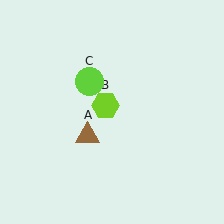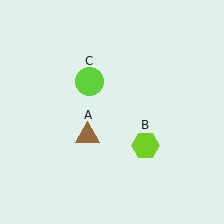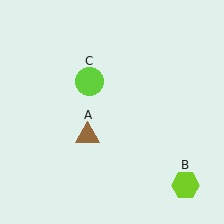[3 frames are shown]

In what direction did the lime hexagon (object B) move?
The lime hexagon (object B) moved down and to the right.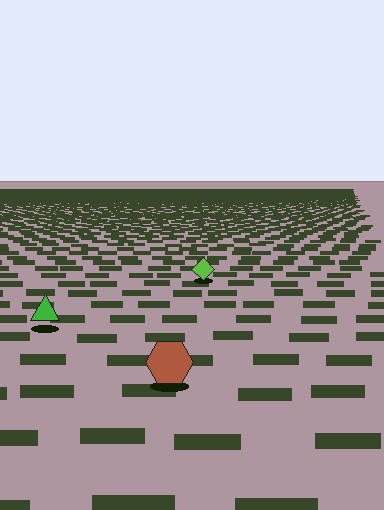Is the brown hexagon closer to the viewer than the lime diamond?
Yes. The brown hexagon is closer — you can tell from the texture gradient: the ground texture is coarser near it.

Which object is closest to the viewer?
The brown hexagon is closest. The texture marks near it are larger and more spread out.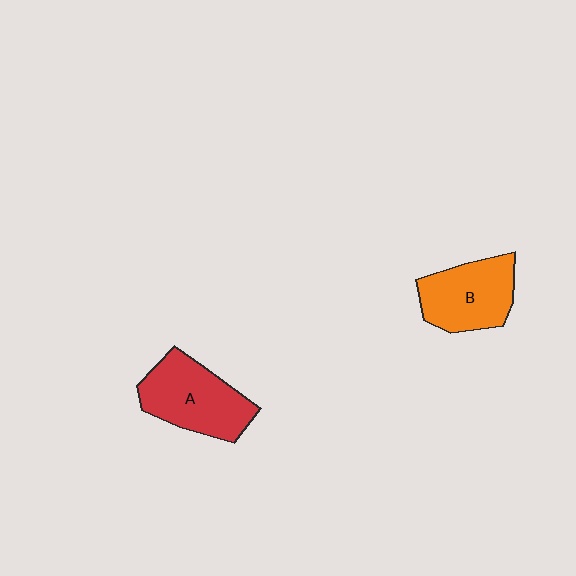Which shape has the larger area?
Shape A (red).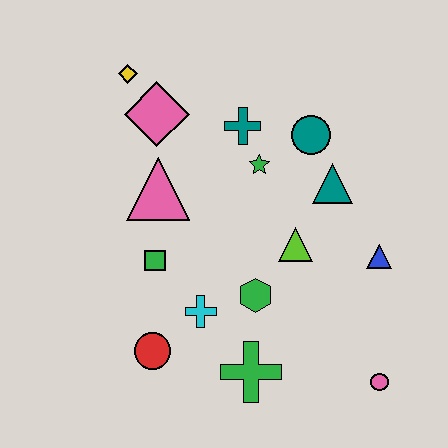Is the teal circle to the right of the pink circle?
No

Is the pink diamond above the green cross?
Yes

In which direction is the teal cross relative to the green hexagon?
The teal cross is above the green hexagon.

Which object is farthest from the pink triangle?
The pink circle is farthest from the pink triangle.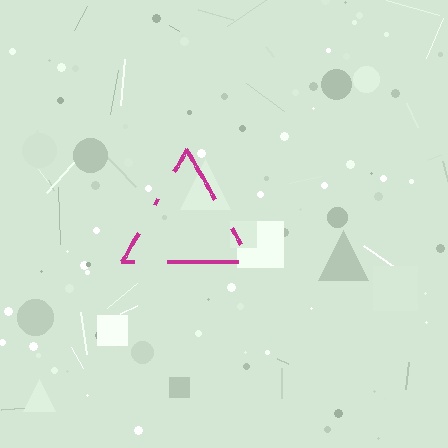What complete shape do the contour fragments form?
The contour fragments form a triangle.